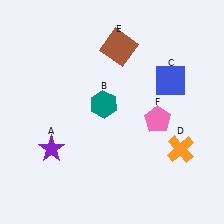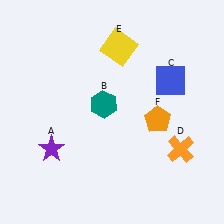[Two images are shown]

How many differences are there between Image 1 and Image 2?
There are 2 differences between the two images.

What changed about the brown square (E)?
In Image 1, E is brown. In Image 2, it changed to yellow.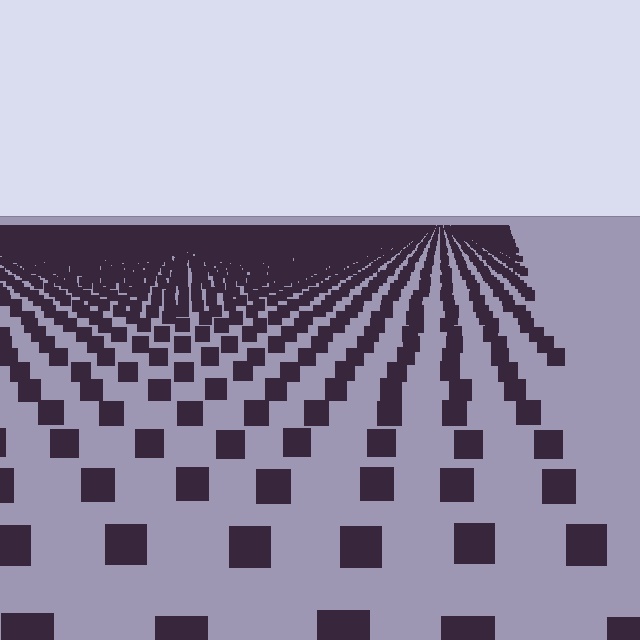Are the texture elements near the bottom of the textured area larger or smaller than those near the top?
Larger. Near the bottom, elements are closer to the viewer and appear at a bigger on-screen size.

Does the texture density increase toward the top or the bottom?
Density increases toward the top.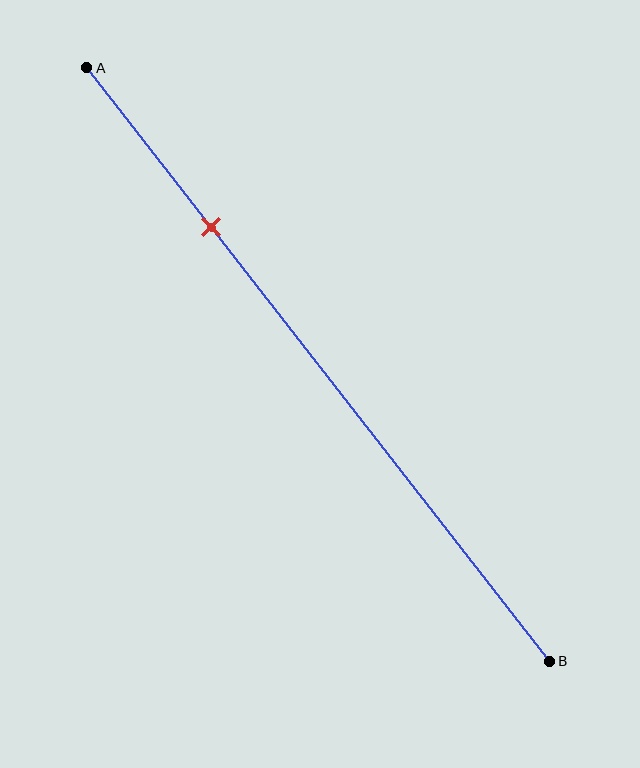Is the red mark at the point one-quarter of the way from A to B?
Yes, the mark is approximately at the one-quarter point.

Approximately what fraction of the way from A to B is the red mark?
The red mark is approximately 25% of the way from A to B.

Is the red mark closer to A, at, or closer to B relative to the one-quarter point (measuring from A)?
The red mark is approximately at the one-quarter point of segment AB.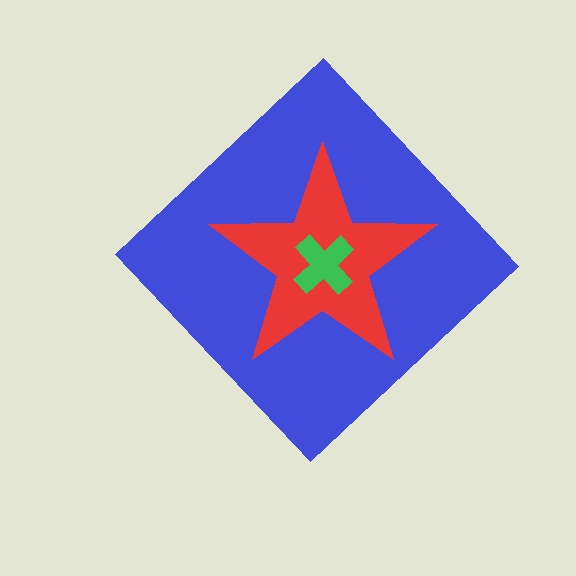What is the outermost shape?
The blue diamond.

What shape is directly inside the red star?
The green cross.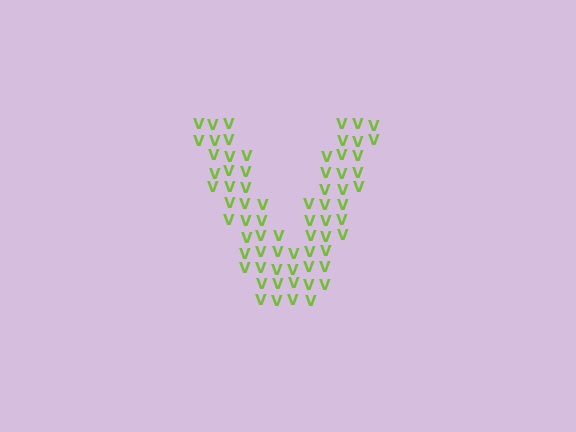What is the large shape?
The large shape is the letter V.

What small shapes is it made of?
It is made of small letter V's.